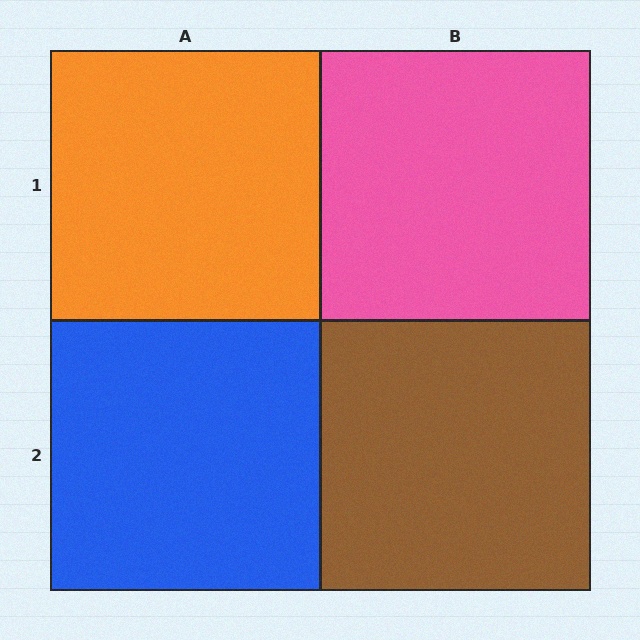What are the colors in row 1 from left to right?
Orange, pink.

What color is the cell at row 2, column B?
Brown.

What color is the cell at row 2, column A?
Blue.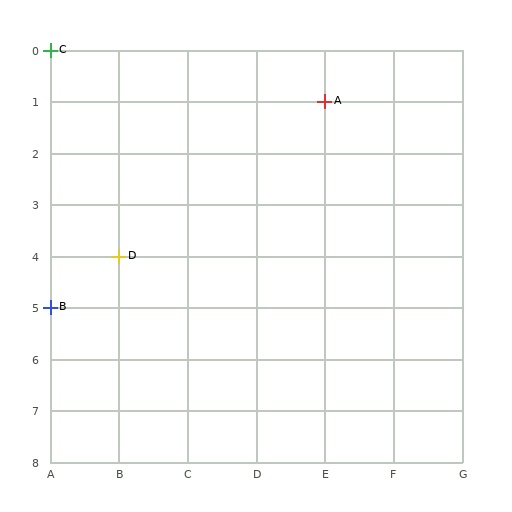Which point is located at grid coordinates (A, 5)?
Point B is at (A, 5).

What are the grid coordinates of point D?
Point D is at grid coordinates (B, 4).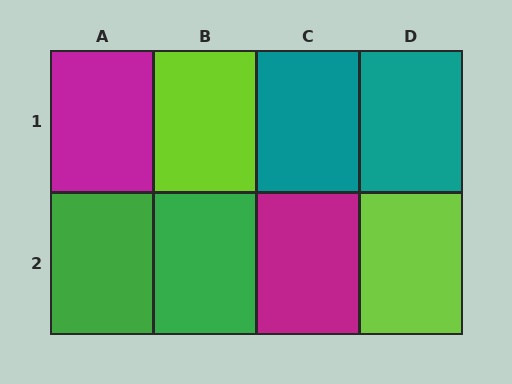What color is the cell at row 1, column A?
Magenta.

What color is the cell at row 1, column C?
Teal.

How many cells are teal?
2 cells are teal.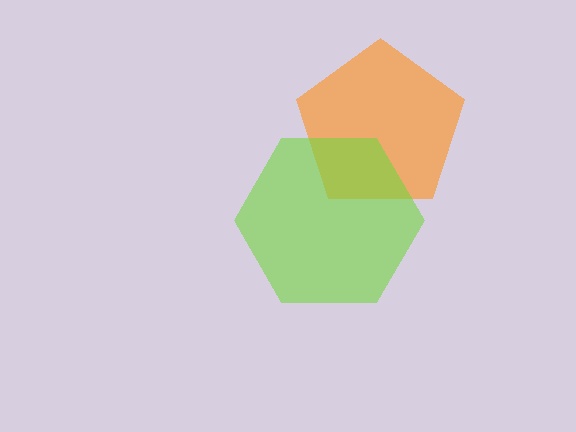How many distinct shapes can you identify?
There are 2 distinct shapes: an orange pentagon, a lime hexagon.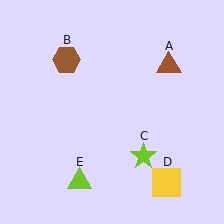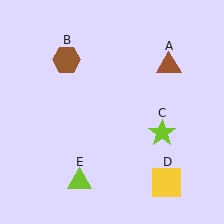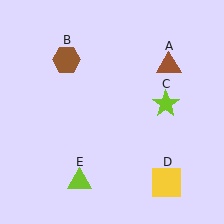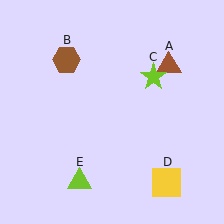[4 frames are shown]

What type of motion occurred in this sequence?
The lime star (object C) rotated counterclockwise around the center of the scene.